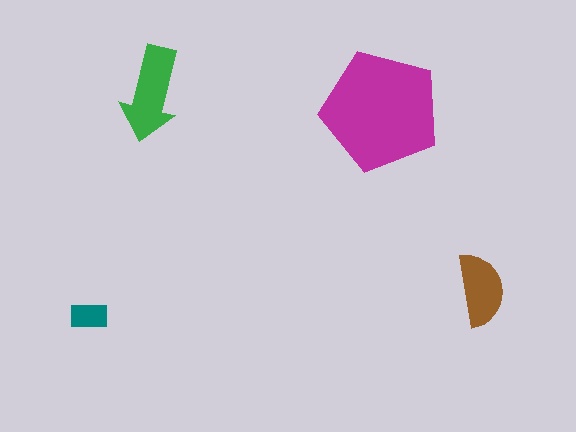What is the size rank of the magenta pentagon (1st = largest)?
1st.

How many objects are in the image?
There are 4 objects in the image.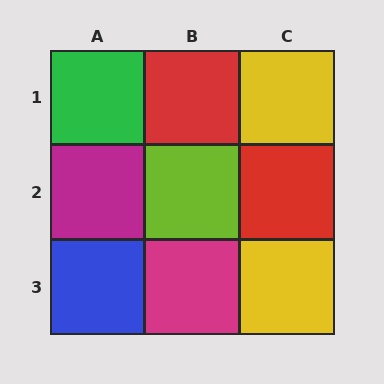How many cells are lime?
1 cell is lime.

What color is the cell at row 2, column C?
Red.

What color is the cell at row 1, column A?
Green.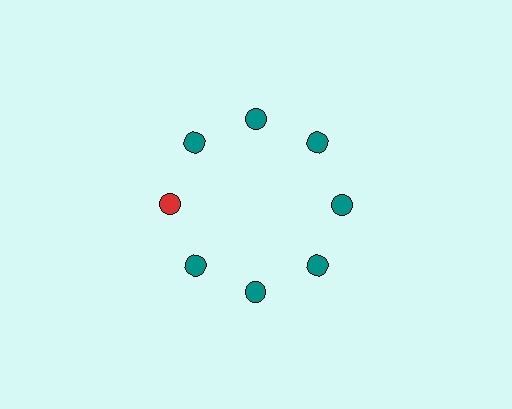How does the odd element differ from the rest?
It has a different color: red instead of teal.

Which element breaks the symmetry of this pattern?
The red circle at roughly the 9 o'clock position breaks the symmetry. All other shapes are teal circles.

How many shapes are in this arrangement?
There are 8 shapes arranged in a ring pattern.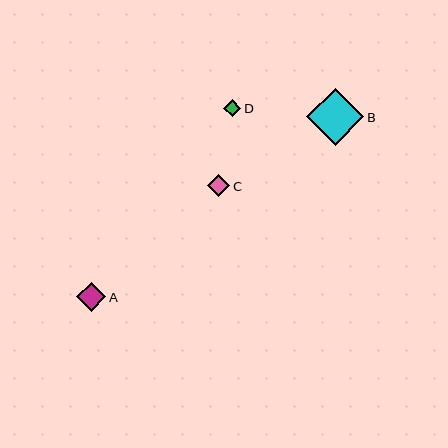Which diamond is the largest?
Diamond B is the largest with a size of approximately 57 pixels.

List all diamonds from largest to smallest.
From largest to smallest: B, A, C, D.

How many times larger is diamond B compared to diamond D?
Diamond B is approximately 3.3 times the size of diamond D.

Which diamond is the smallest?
Diamond D is the smallest with a size of approximately 17 pixels.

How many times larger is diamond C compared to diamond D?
Diamond C is approximately 1.3 times the size of diamond D.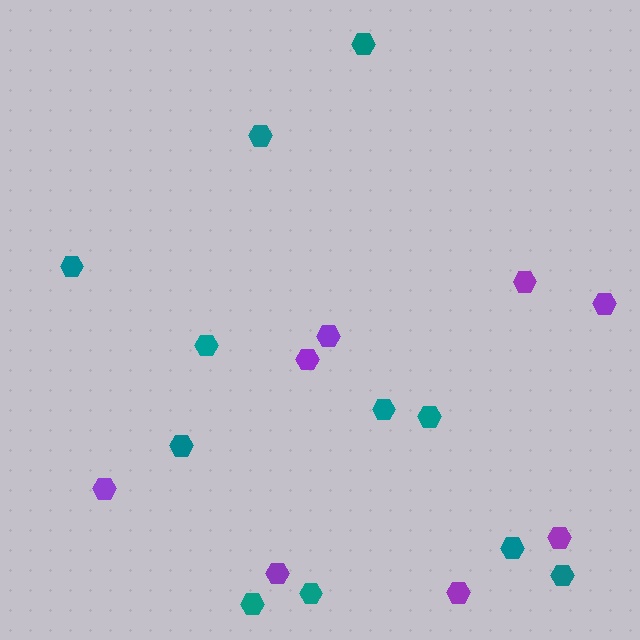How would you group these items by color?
There are 2 groups: one group of purple hexagons (8) and one group of teal hexagons (11).